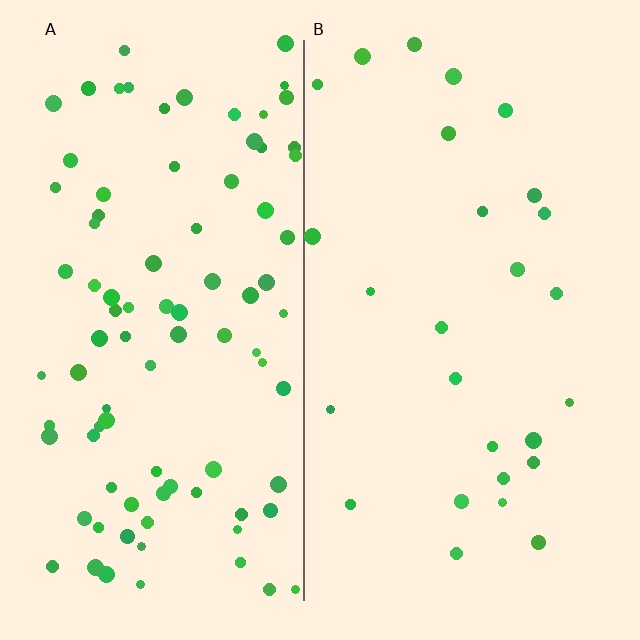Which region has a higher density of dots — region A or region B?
A (the left).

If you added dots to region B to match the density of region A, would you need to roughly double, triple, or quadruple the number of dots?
Approximately triple.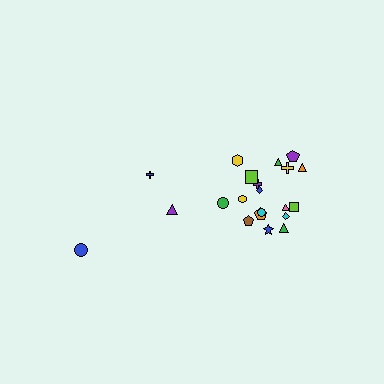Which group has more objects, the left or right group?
The right group.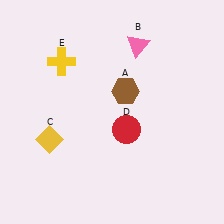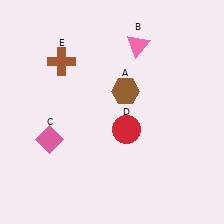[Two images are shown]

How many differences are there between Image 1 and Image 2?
There are 2 differences between the two images.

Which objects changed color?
C changed from yellow to pink. E changed from yellow to brown.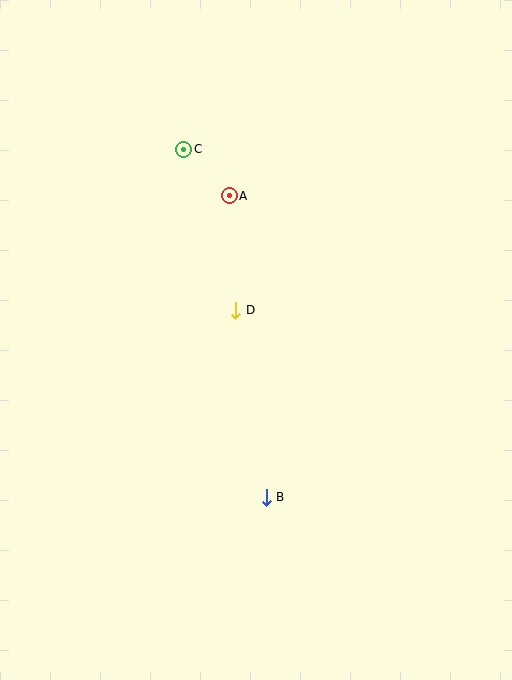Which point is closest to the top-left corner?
Point C is closest to the top-left corner.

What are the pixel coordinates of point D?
Point D is at (236, 310).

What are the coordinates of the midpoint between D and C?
The midpoint between D and C is at (210, 230).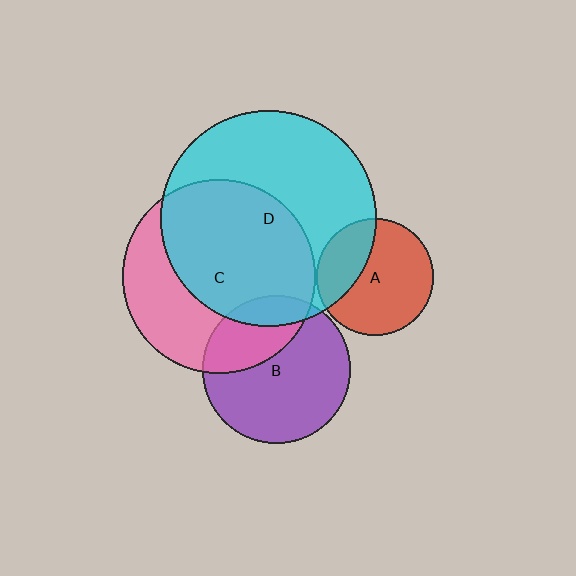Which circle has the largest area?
Circle D (cyan).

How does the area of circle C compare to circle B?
Approximately 1.7 times.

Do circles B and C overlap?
Yes.